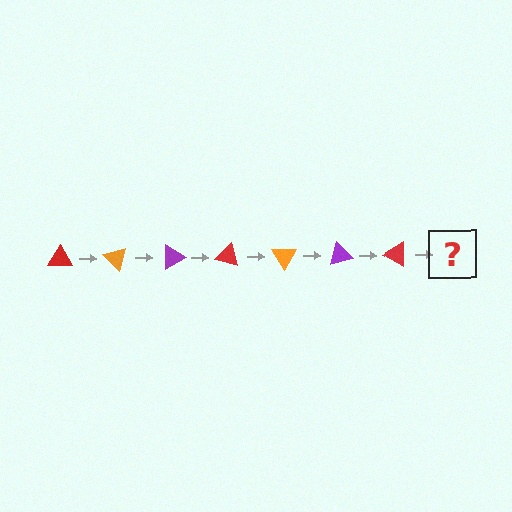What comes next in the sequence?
The next element should be an orange triangle, rotated 315 degrees from the start.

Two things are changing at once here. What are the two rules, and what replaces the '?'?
The two rules are that it rotates 45 degrees each step and the color cycles through red, orange, and purple. The '?' should be an orange triangle, rotated 315 degrees from the start.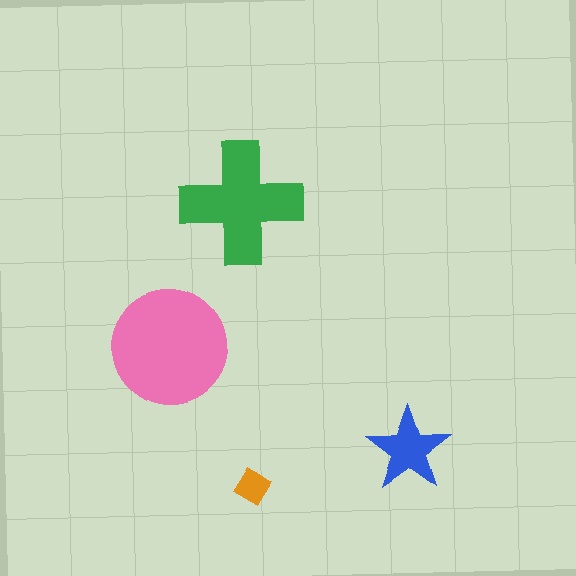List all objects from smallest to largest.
The orange diamond, the blue star, the green cross, the pink circle.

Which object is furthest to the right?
The blue star is rightmost.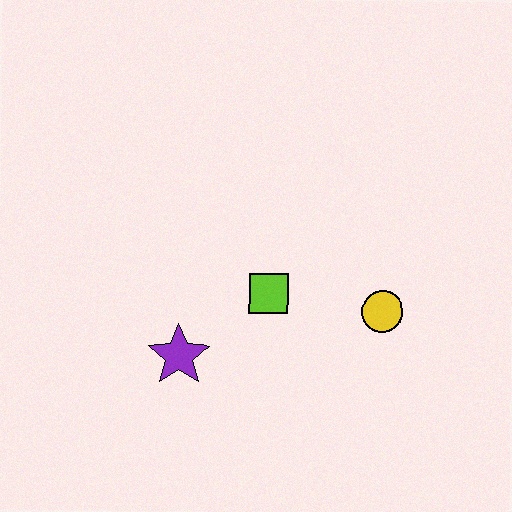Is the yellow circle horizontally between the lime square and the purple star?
No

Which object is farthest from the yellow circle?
The purple star is farthest from the yellow circle.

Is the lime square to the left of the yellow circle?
Yes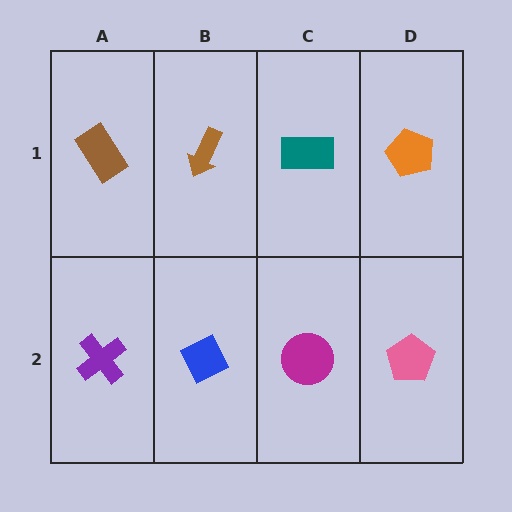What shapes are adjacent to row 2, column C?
A teal rectangle (row 1, column C), a blue diamond (row 2, column B), a pink pentagon (row 2, column D).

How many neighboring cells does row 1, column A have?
2.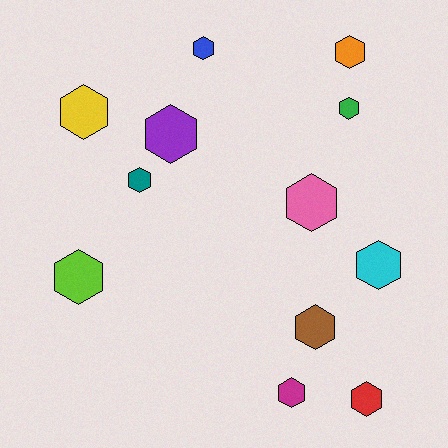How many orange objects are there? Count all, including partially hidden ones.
There is 1 orange object.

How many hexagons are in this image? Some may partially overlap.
There are 12 hexagons.